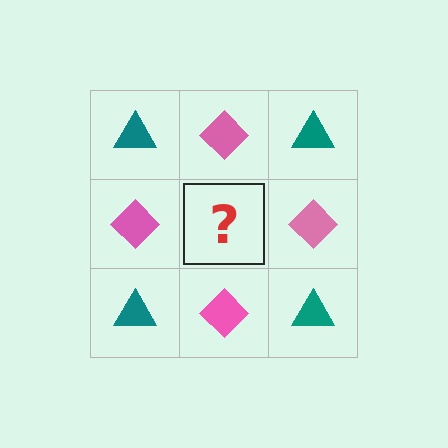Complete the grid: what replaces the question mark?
The question mark should be replaced with a teal triangle.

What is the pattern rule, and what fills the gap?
The rule is that it alternates teal triangle and pink diamond in a checkerboard pattern. The gap should be filled with a teal triangle.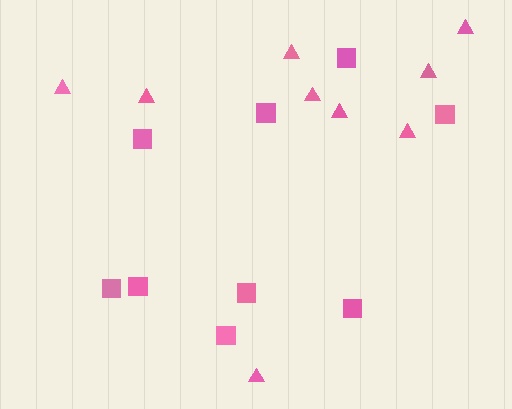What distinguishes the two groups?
There are 2 groups: one group of triangles (9) and one group of squares (9).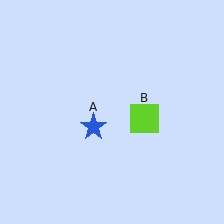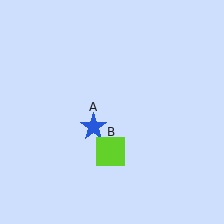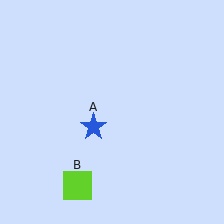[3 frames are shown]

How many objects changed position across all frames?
1 object changed position: lime square (object B).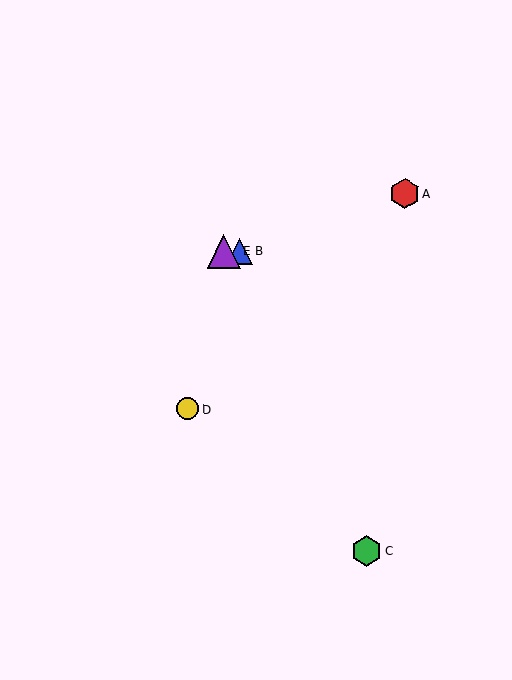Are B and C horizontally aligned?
No, B is at y≈251 and C is at y≈551.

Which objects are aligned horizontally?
Objects B, E are aligned horizontally.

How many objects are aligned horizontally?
2 objects (B, E) are aligned horizontally.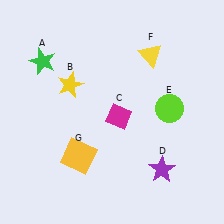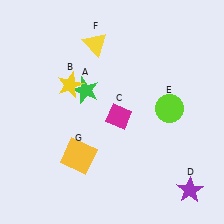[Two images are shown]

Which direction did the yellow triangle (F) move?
The yellow triangle (F) moved left.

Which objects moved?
The objects that moved are: the green star (A), the purple star (D), the yellow triangle (F).